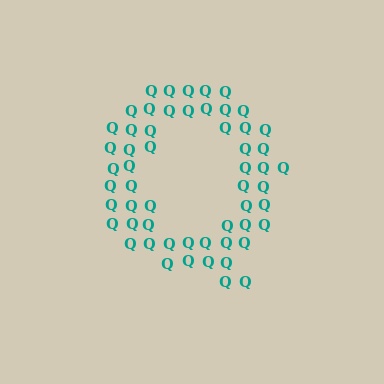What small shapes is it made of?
It is made of small letter Q's.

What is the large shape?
The large shape is the letter Q.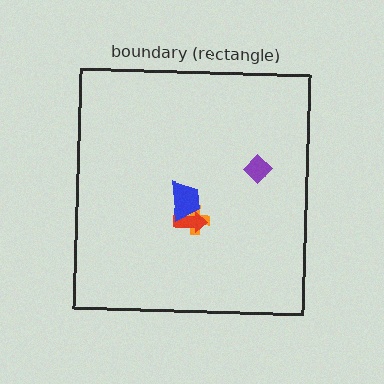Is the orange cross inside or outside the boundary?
Inside.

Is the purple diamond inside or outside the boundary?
Inside.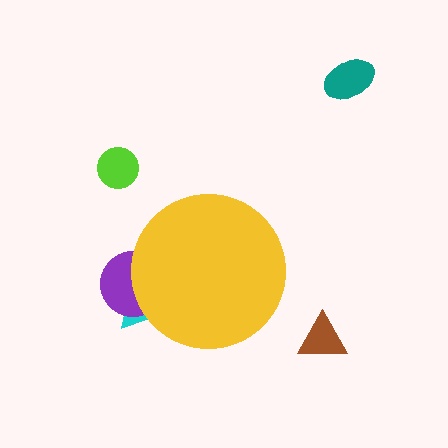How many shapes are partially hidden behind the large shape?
2 shapes are partially hidden.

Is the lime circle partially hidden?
No, the lime circle is fully visible.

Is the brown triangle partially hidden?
No, the brown triangle is fully visible.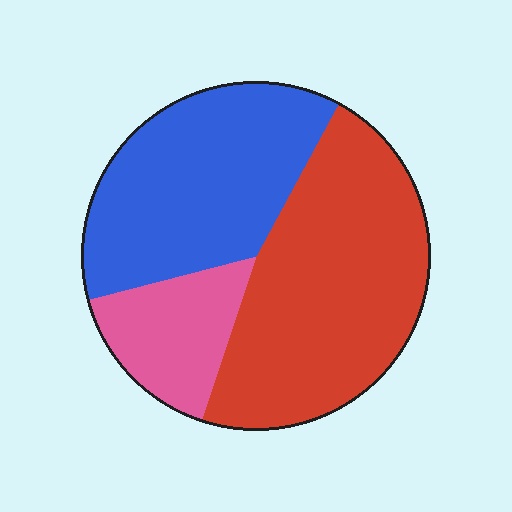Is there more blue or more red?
Red.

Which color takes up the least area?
Pink, at roughly 15%.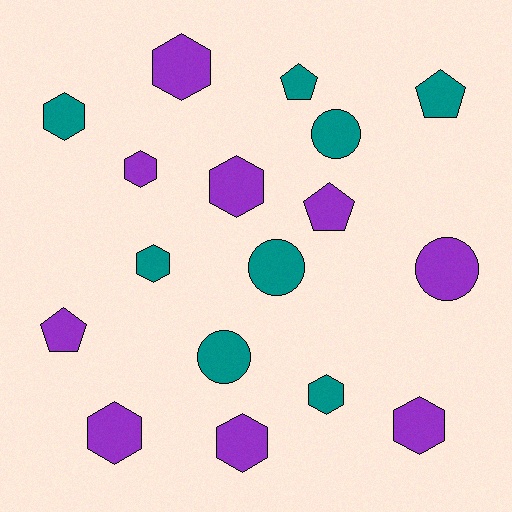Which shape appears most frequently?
Hexagon, with 9 objects.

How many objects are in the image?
There are 17 objects.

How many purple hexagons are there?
There are 6 purple hexagons.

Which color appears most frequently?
Purple, with 9 objects.